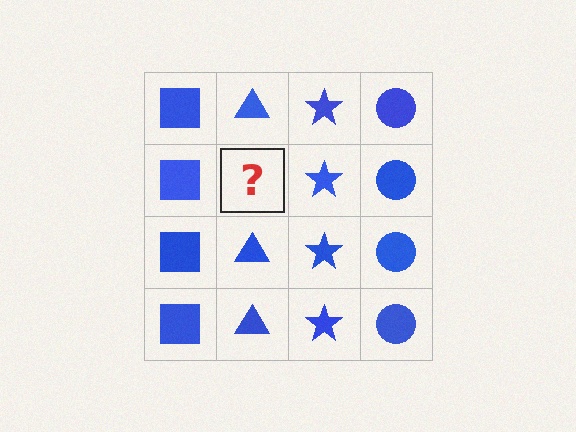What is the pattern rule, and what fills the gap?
The rule is that each column has a consistent shape. The gap should be filled with a blue triangle.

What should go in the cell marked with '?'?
The missing cell should contain a blue triangle.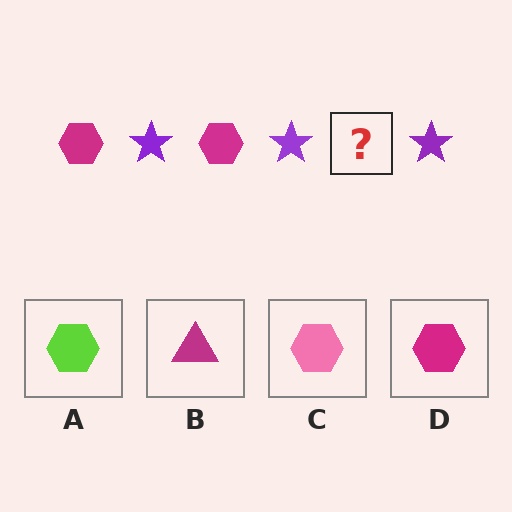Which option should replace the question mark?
Option D.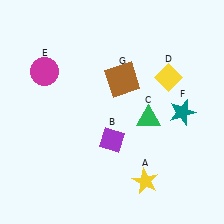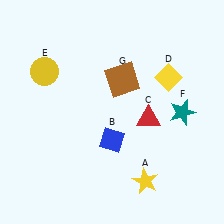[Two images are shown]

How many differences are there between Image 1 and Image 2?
There are 3 differences between the two images.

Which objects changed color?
B changed from purple to blue. C changed from green to red. E changed from magenta to yellow.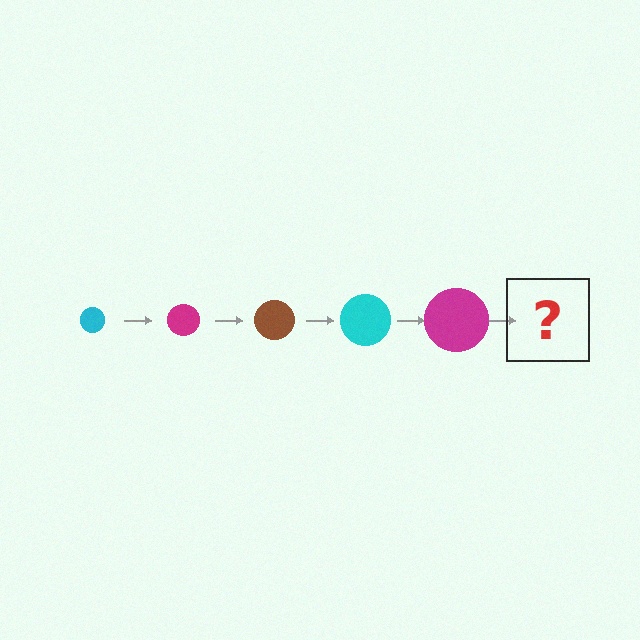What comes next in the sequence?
The next element should be a brown circle, larger than the previous one.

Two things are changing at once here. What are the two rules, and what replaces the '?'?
The two rules are that the circle grows larger each step and the color cycles through cyan, magenta, and brown. The '?' should be a brown circle, larger than the previous one.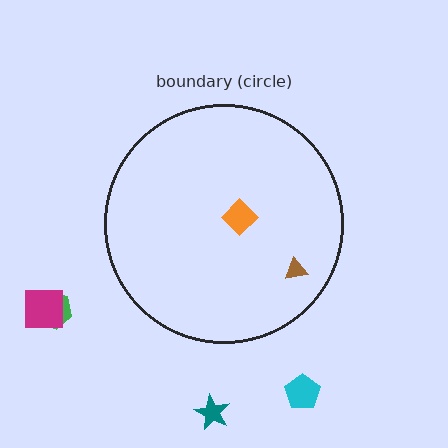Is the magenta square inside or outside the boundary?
Outside.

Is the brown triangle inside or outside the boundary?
Inside.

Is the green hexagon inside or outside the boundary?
Outside.